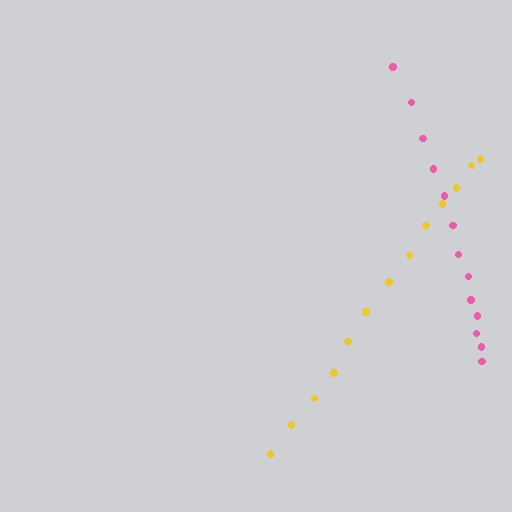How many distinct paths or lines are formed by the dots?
There are 2 distinct paths.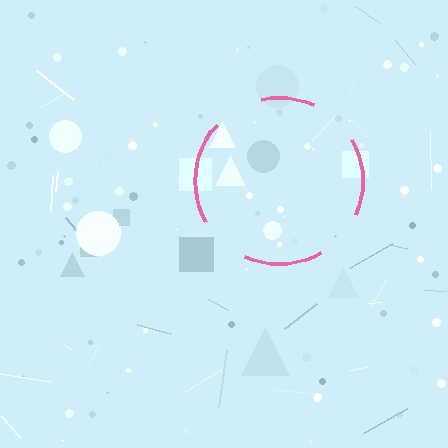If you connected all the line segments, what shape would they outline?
They would outline a circle.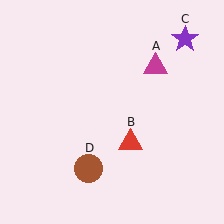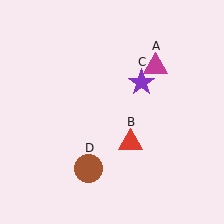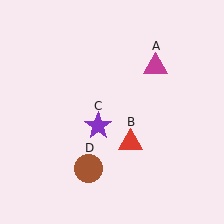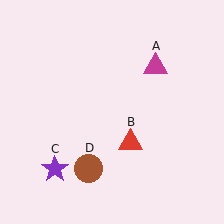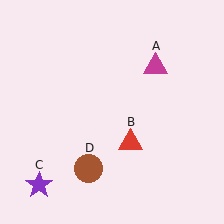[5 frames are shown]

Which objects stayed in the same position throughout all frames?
Magenta triangle (object A) and red triangle (object B) and brown circle (object D) remained stationary.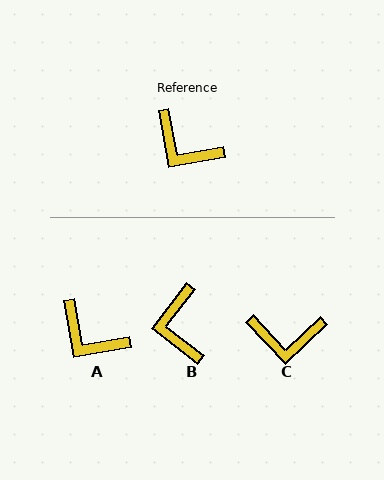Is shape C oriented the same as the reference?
No, it is off by about 33 degrees.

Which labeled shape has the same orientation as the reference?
A.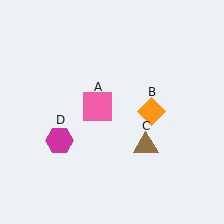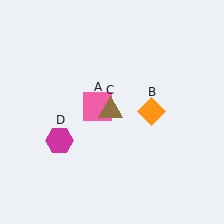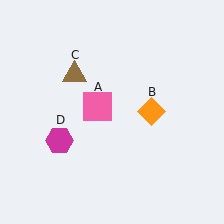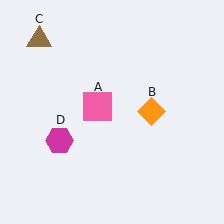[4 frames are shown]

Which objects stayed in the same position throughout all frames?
Pink square (object A) and orange diamond (object B) and magenta hexagon (object D) remained stationary.